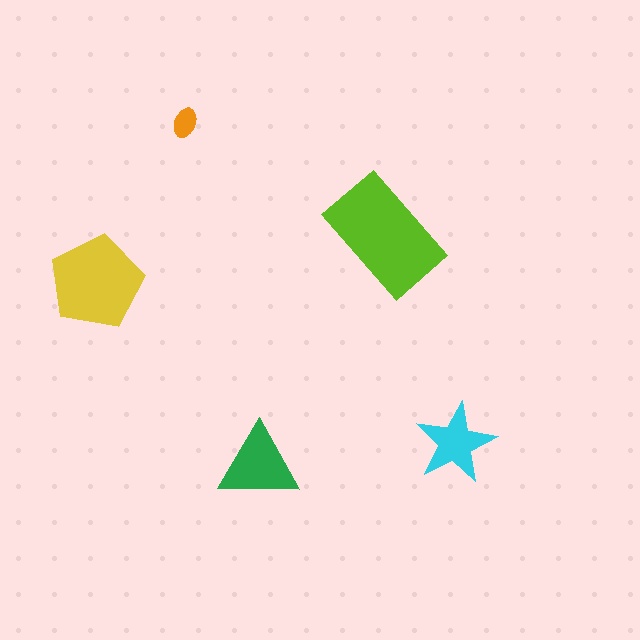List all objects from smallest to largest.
The orange ellipse, the cyan star, the green triangle, the yellow pentagon, the lime rectangle.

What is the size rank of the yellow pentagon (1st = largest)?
2nd.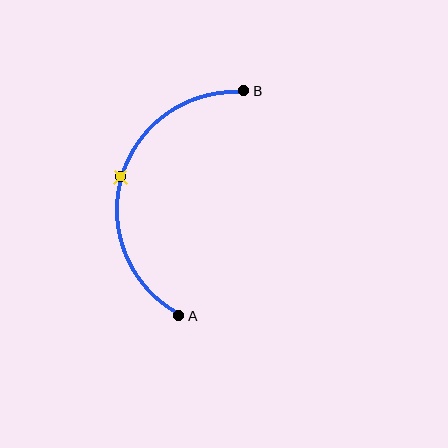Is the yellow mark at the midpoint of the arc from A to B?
Yes. The yellow mark lies on the arc at equal arc-length from both A and B — it is the arc midpoint.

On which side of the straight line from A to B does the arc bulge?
The arc bulges to the left of the straight line connecting A and B.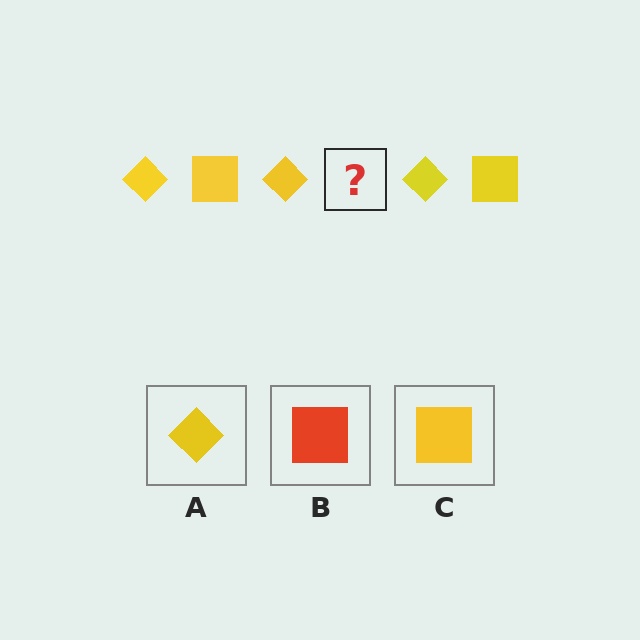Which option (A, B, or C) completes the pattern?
C.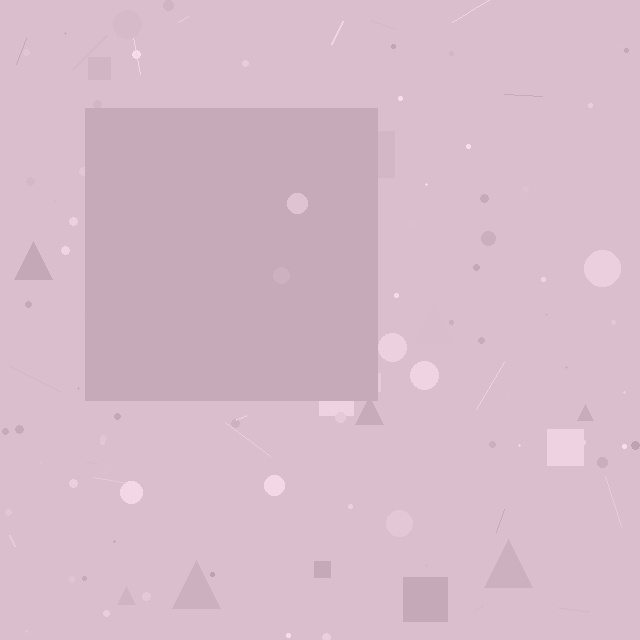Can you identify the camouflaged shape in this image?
The camouflaged shape is a square.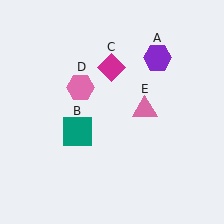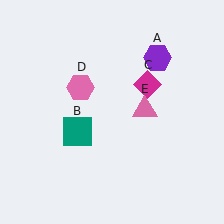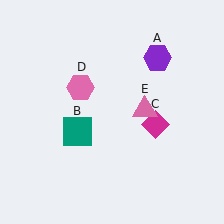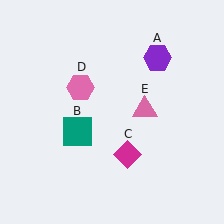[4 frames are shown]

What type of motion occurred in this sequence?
The magenta diamond (object C) rotated clockwise around the center of the scene.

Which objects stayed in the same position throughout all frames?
Purple hexagon (object A) and teal square (object B) and pink hexagon (object D) and pink triangle (object E) remained stationary.